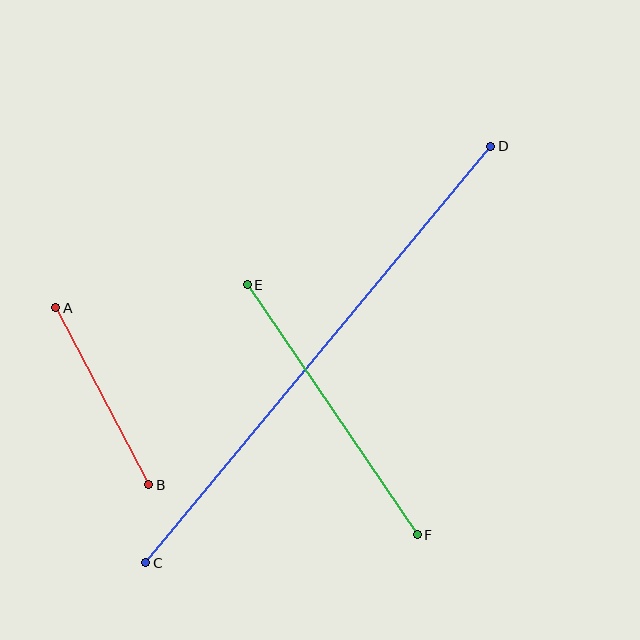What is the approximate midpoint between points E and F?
The midpoint is at approximately (332, 410) pixels.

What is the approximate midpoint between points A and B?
The midpoint is at approximately (102, 396) pixels.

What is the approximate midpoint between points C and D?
The midpoint is at approximately (318, 355) pixels.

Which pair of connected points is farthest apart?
Points C and D are farthest apart.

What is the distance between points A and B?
The distance is approximately 200 pixels.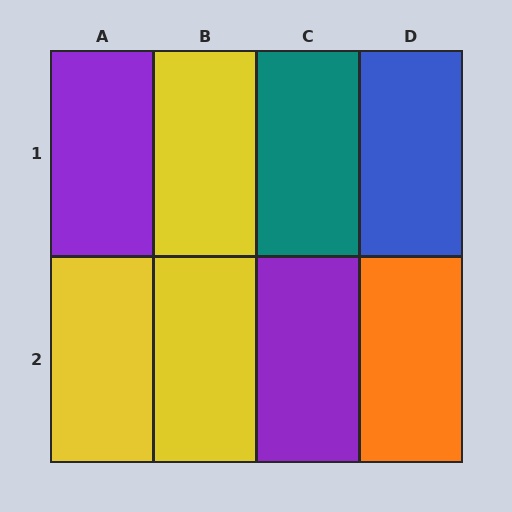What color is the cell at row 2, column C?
Purple.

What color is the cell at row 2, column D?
Orange.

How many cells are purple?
2 cells are purple.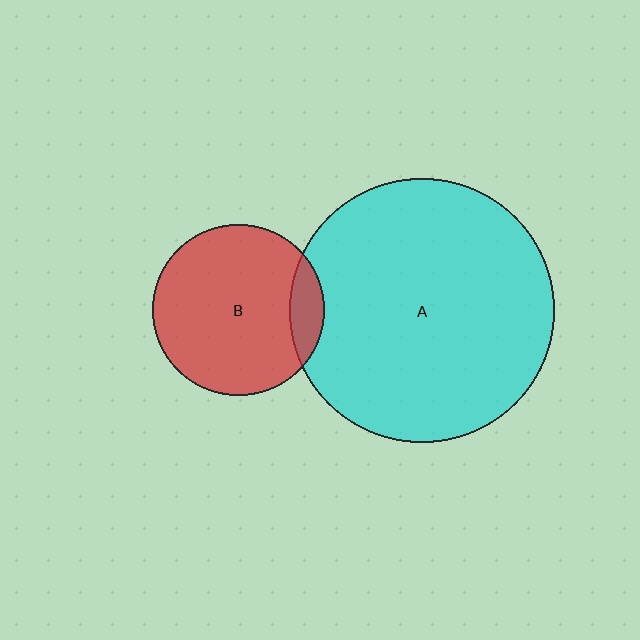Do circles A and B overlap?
Yes.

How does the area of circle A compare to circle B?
Approximately 2.4 times.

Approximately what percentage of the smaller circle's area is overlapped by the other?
Approximately 10%.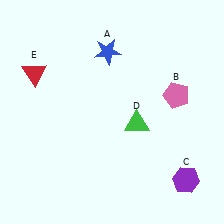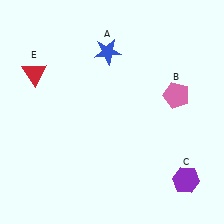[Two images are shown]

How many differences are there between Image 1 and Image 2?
There is 1 difference between the two images.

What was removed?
The green triangle (D) was removed in Image 2.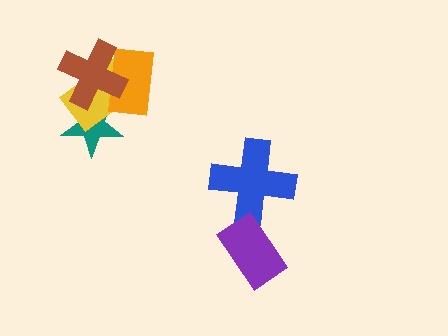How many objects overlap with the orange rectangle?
3 objects overlap with the orange rectangle.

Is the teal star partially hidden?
Yes, it is partially covered by another shape.